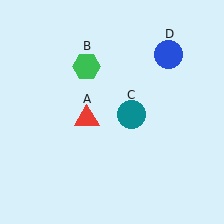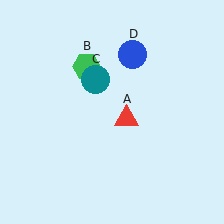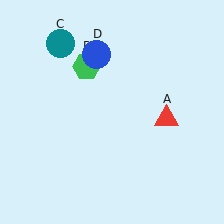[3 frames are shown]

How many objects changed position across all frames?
3 objects changed position: red triangle (object A), teal circle (object C), blue circle (object D).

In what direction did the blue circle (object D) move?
The blue circle (object D) moved left.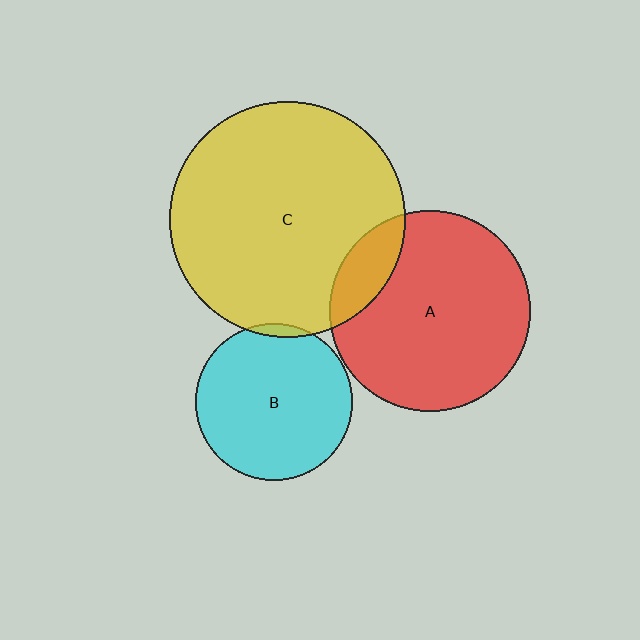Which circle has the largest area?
Circle C (yellow).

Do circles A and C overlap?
Yes.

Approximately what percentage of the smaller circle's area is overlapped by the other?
Approximately 15%.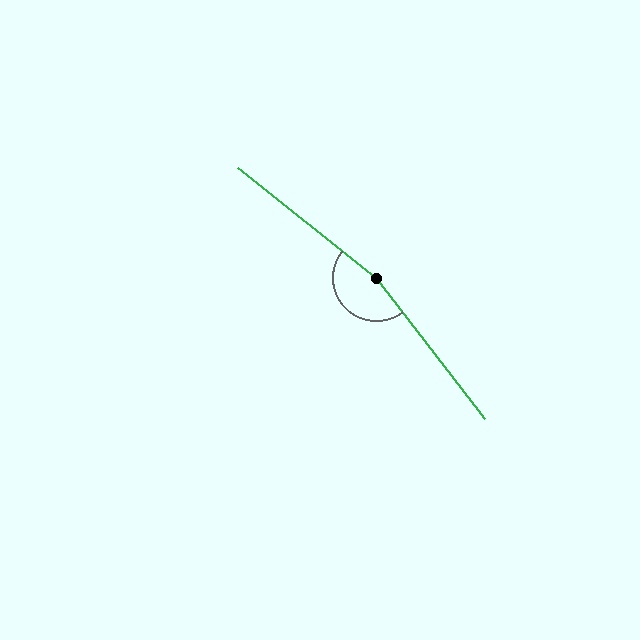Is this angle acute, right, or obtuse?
It is obtuse.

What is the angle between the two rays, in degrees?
Approximately 166 degrees.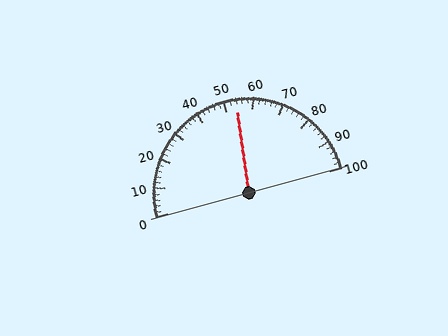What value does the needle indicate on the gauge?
The needle indicates approximately 54.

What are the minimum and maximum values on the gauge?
The gauge ranges from 0 to 100.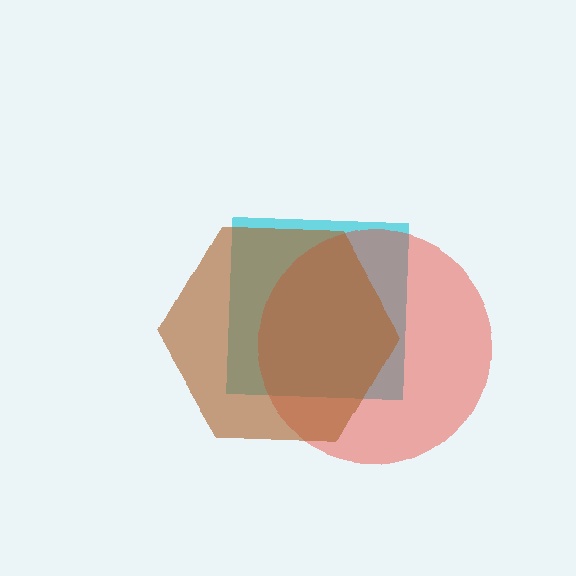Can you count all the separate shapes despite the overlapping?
Yes, there are 3 separate shapes.